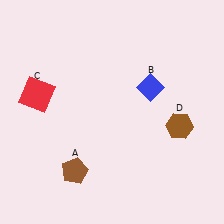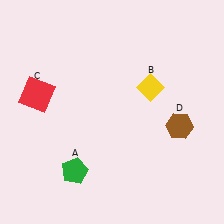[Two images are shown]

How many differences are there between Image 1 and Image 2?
There are 2 differences between the two images.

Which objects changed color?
A changed from brown to green. B changed from blue to yellow.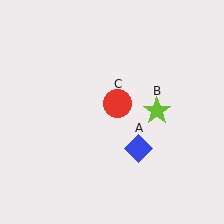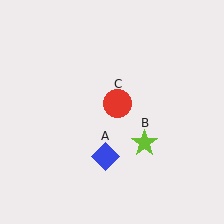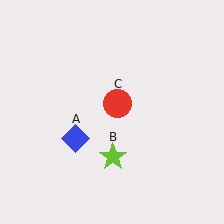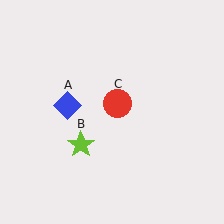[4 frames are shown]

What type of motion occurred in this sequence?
The blue diamond (object A), lime star (object B) rotated clockwise around the center of the scene.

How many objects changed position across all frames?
2 objects changed position: blue diamond (object A), lime star (object B).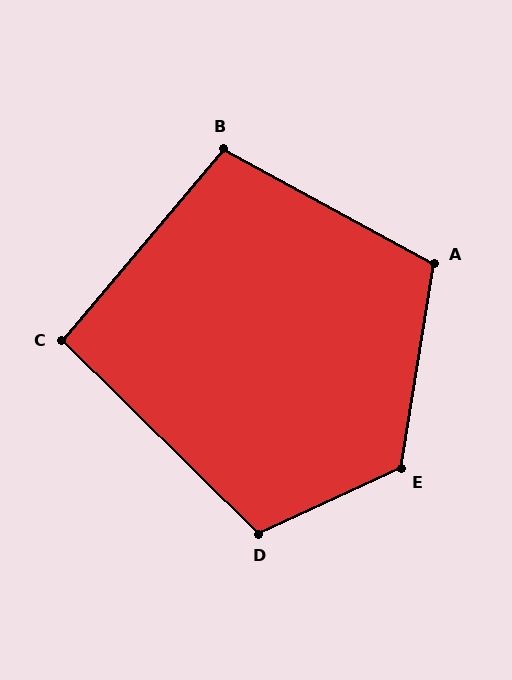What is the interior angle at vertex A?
Approximately 109 degrees (obtuse).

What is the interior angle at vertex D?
Approximately 111 degrees (obtuse).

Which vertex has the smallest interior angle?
C, at approximately 94 degrees.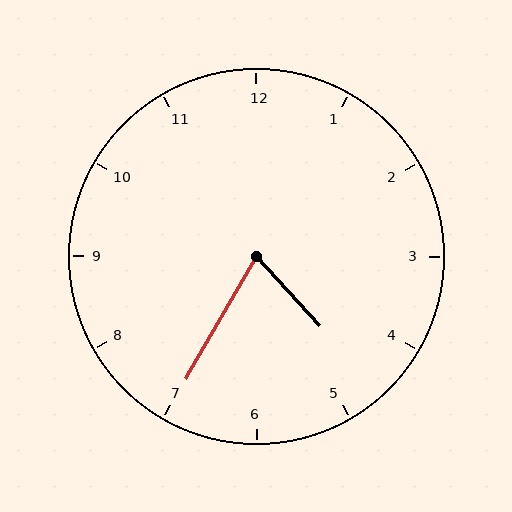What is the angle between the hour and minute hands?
Approximately 72 degrees.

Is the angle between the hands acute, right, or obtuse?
It is acute.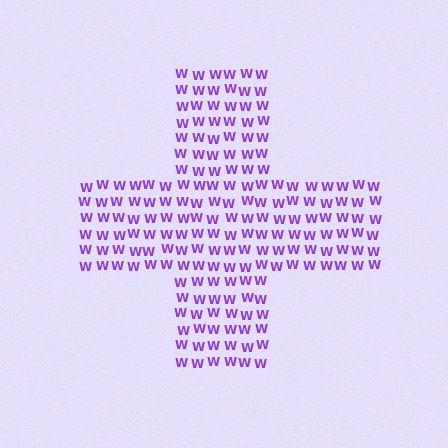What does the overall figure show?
The overall figure shows a cross.